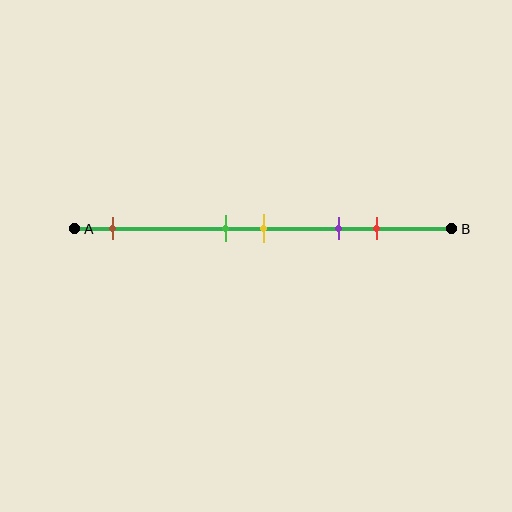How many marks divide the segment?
There are 5 marks dividing the segment.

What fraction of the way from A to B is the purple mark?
The purple mark is approximately 70% (0.7) of the way from A to B.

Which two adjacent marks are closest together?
The green and yellow marks are the closest adjacent pair.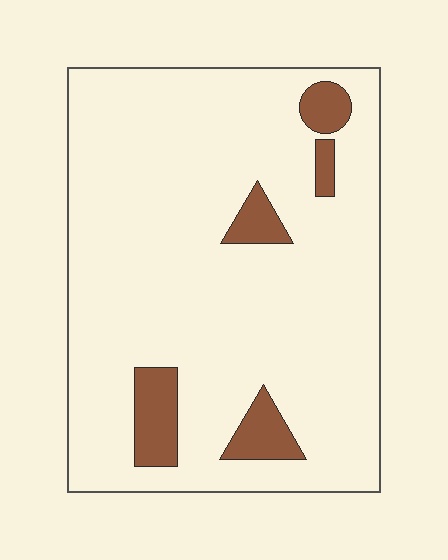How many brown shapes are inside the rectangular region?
5.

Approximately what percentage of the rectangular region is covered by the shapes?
Approximately 10%.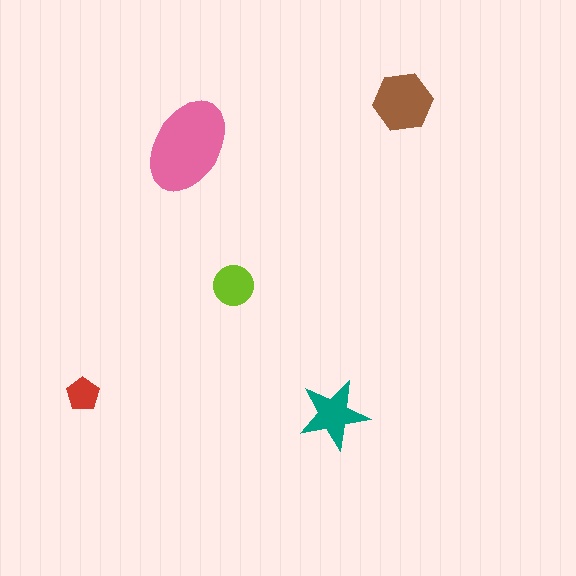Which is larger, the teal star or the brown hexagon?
The brown hexagon.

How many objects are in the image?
There are 5 objects in the image.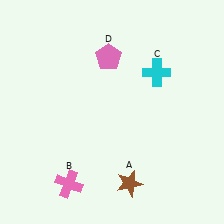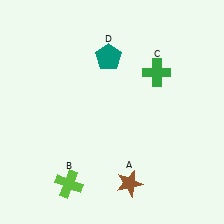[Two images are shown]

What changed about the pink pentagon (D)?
In Image 1, D is pink. In Image 2, it changed to teal.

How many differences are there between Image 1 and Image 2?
There are 3 differences between the two images.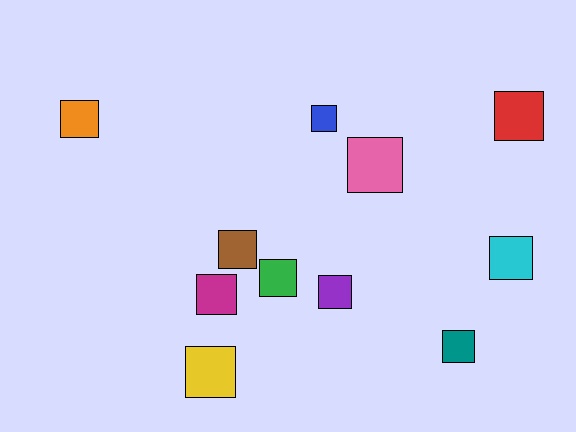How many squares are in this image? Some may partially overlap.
There are 11 squares.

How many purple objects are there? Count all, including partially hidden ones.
There is 1 purple object.